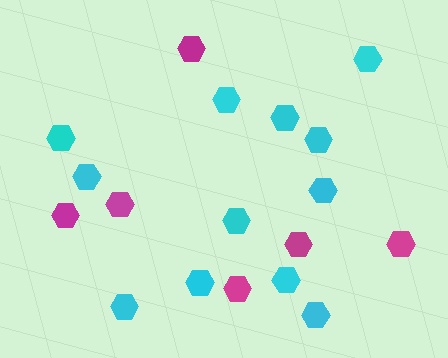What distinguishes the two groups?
There are 2 groups: one group of magenta hexagons (6) and one group of cyan hexagons (12).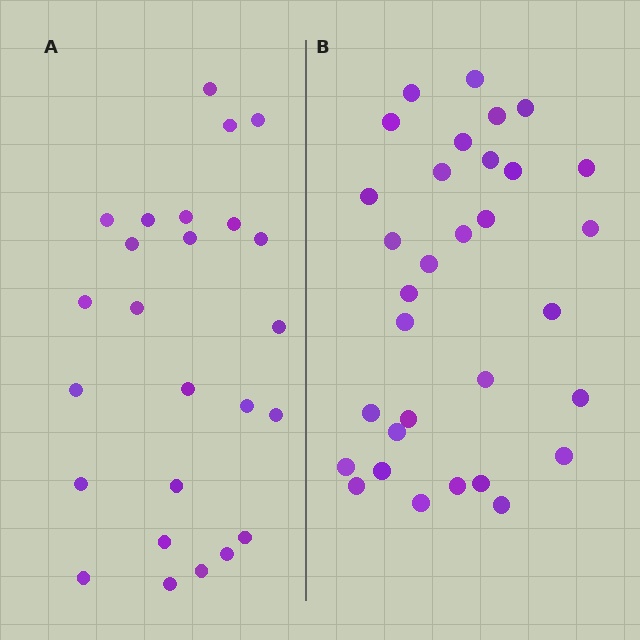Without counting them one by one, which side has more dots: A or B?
Region B (the right region) has more dots.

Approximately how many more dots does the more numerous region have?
Region B has roughly 8 or so more dots than region A.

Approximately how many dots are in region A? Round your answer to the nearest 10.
About 20 dots. (The exact count is 25, which rounds to 20.)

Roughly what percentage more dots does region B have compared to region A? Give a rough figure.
About 30% more.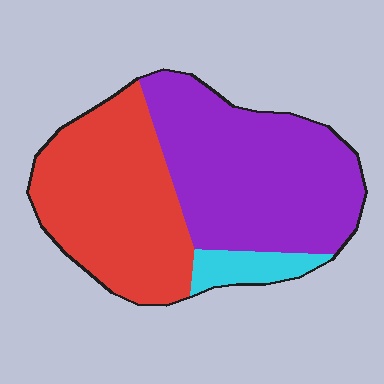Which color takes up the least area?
Cyan, at roughly 5%.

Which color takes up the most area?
Purple, at roughly 50%.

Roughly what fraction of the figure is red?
Red takes up about two fifths (2/5) of the figure.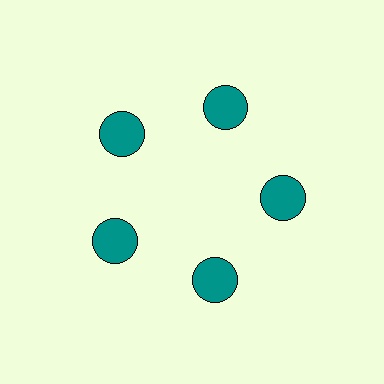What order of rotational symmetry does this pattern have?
This pattern has 5-fold rotational symmetry.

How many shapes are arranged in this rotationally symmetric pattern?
There are 5 shapes, arranged in 5 groups of 1.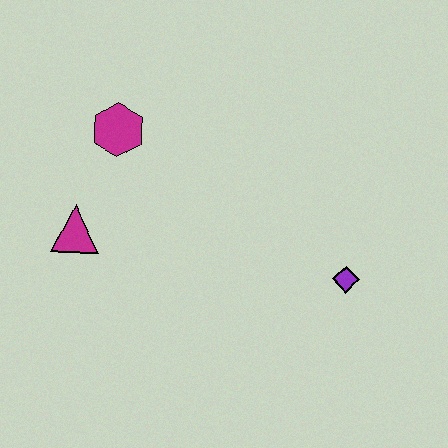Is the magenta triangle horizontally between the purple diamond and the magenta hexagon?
No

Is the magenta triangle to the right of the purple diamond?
No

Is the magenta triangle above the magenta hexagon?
No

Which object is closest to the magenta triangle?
The magenta hexagon is closest to the magenta triangle.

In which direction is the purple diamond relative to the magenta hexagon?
The purple diamond is to the right of the magenta hexagon.